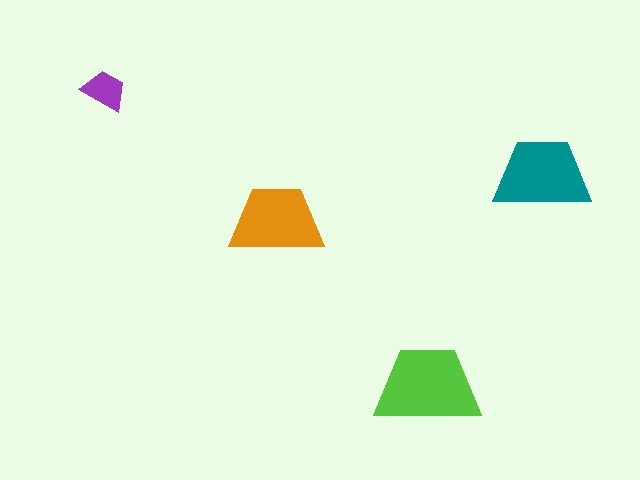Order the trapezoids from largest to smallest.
the lime one, the teal one, the orange one, the purple one.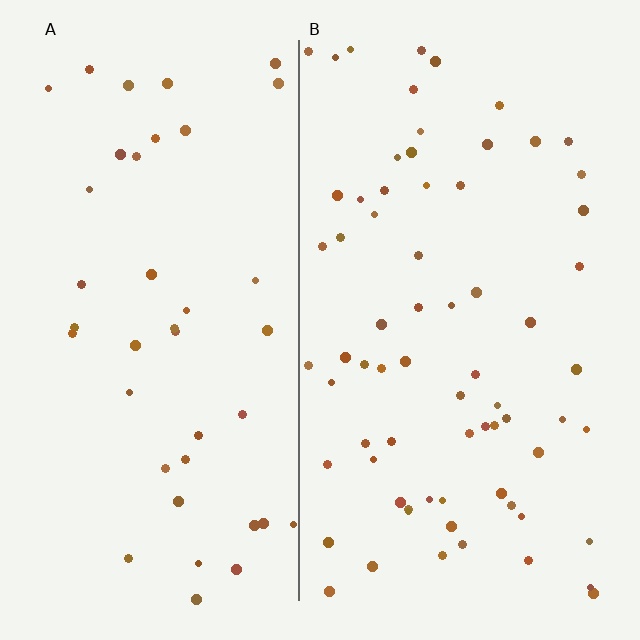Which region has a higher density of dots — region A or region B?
B (the right).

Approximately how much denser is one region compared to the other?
Approximately 1.7× — region B over region A.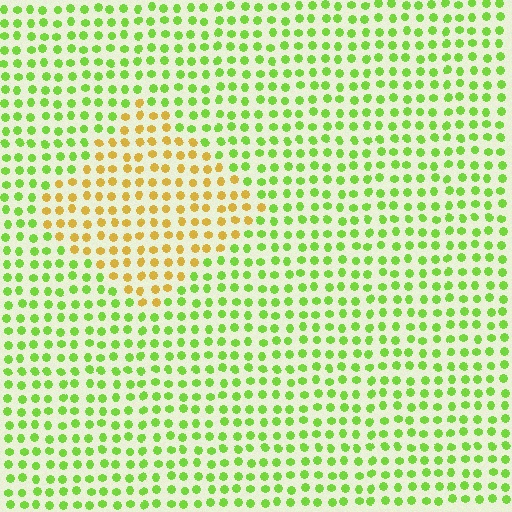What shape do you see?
I see a diamond.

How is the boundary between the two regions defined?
The boundary is defined purely by a slight shift in hue (about 54 degrees). Spacing, size, and orientation are identical on both sides.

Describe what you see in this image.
The image is filled with small lime elements in a uniform arrangement. A diamond-shaped region is visible where the elements are tinted to a slightly different hue, forming a subtle color boundary.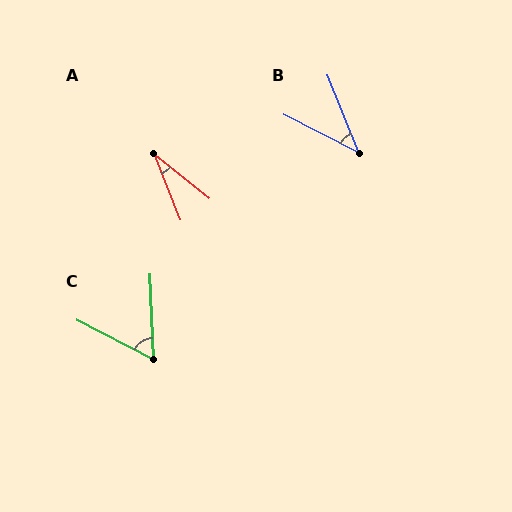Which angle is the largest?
C, at approximately 60 degrees.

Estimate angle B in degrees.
Approximately 41 degrees.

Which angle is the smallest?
A, at approximately 29 degrees.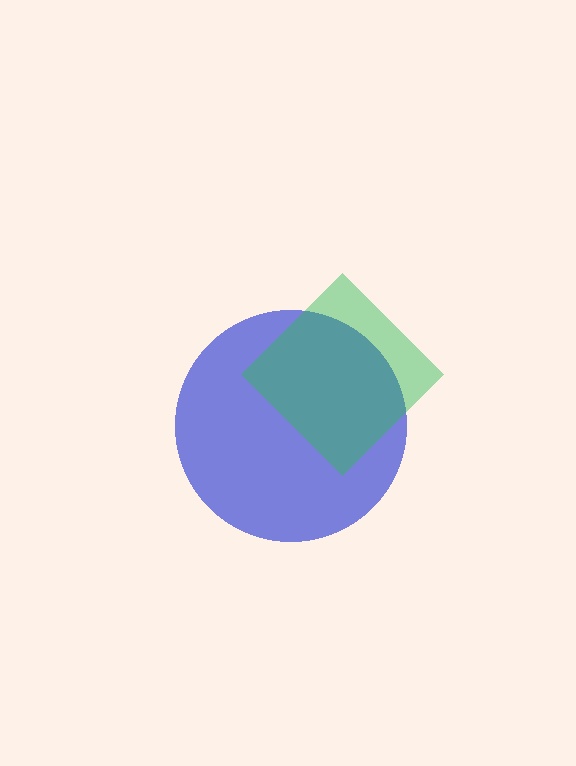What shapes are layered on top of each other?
The layered shapes are: a blue circle, a green diamond.